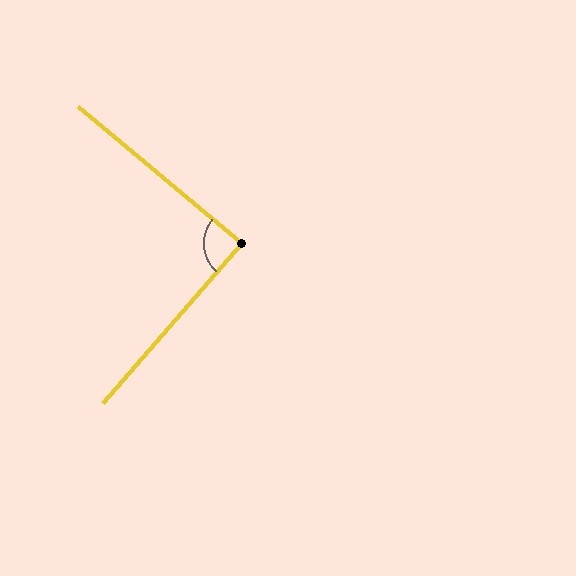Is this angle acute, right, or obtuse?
It is approximately a right angle.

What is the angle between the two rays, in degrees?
Approximately 89 degrees.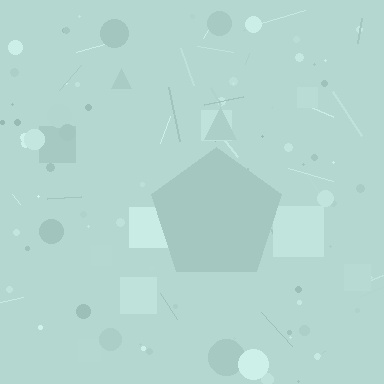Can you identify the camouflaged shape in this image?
The camouflaged shape is a pentagon.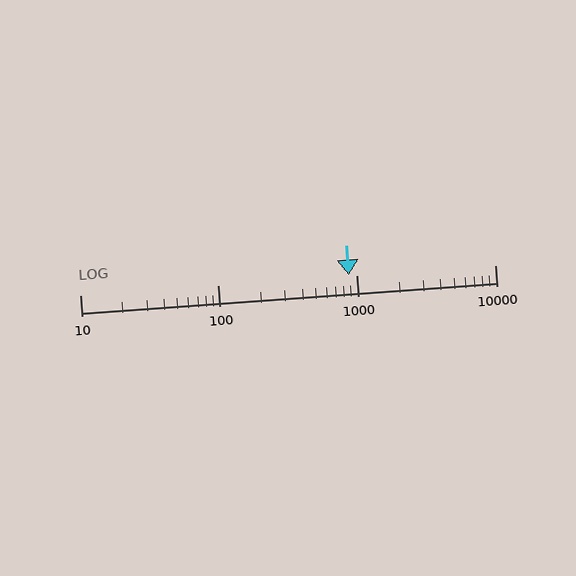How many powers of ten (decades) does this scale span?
The scale spans 3 decades, from 10 to 10000.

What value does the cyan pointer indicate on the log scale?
The pointer indicates approximately 880.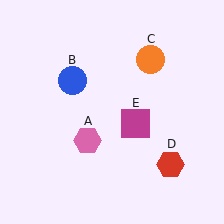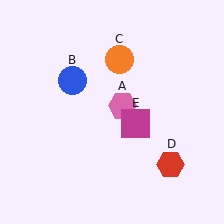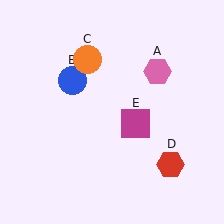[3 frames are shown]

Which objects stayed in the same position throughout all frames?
Blue circle (object B) and red hexagon (object D) and magenta square (object E) remained stationary.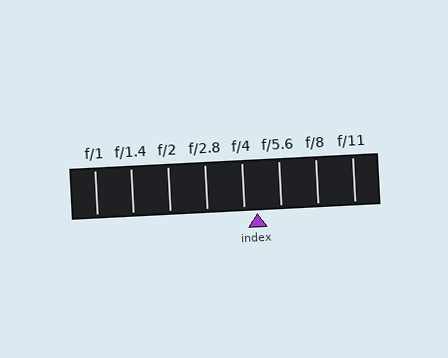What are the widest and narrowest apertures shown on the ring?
The widest aperture shown is f/1 and the narrowest is f/11.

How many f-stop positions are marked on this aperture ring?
There are 8 f-stop positions marked.